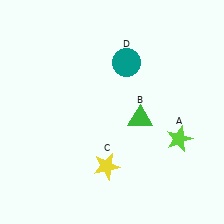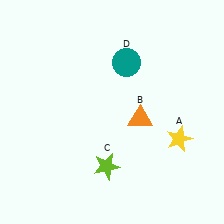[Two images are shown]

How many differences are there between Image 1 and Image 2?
There are 3 differences between the two images.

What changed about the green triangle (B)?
In Image 1, B is green. In Image 2, it changed to orange.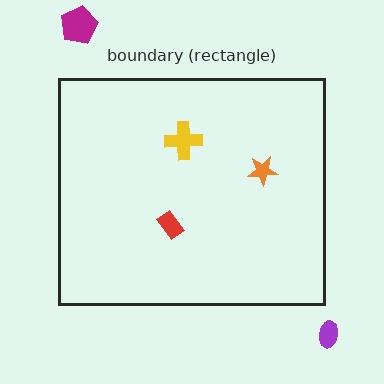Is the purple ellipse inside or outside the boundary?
Outside.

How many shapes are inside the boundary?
3 inside, 2 outside.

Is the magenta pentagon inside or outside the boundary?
Outside.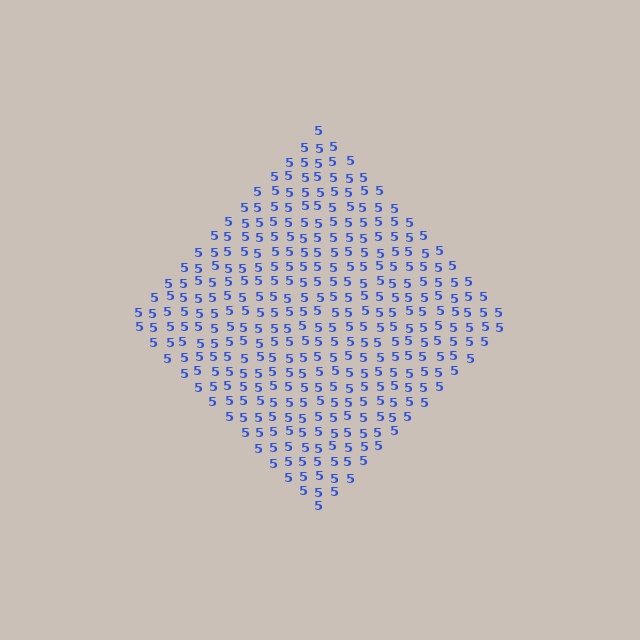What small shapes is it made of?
It is made of small digit 5's.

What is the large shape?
The large shape is a diamond.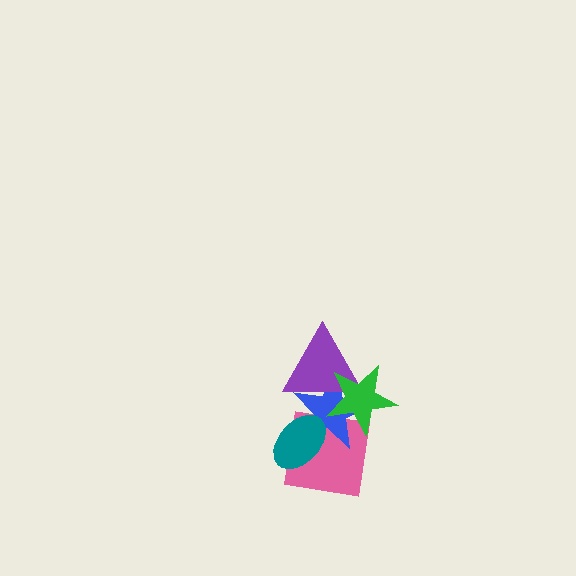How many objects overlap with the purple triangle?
2 objects overlap with the purple triangle.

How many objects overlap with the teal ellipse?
2 objects overlap with the teal ellipse.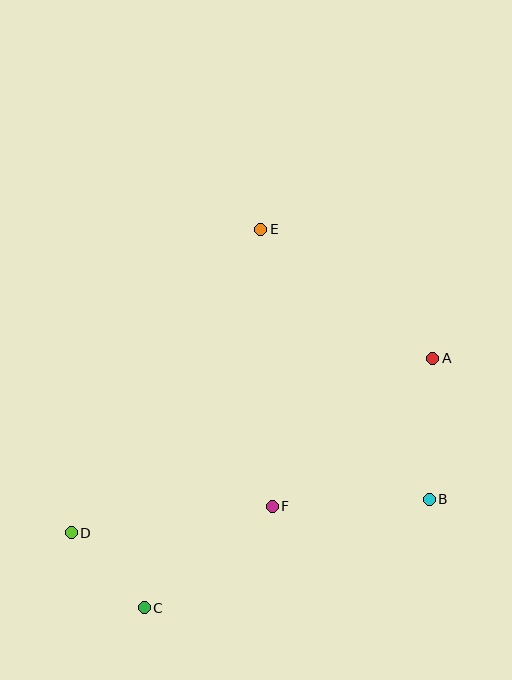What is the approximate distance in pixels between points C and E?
The distance between C and E is approximately 396 pixels.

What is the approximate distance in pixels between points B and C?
The distance between B and C is approximately 305 pixels.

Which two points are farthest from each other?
Points A and D are farthest from each other.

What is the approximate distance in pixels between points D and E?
The distance between D and E is approximately 358 pixels.